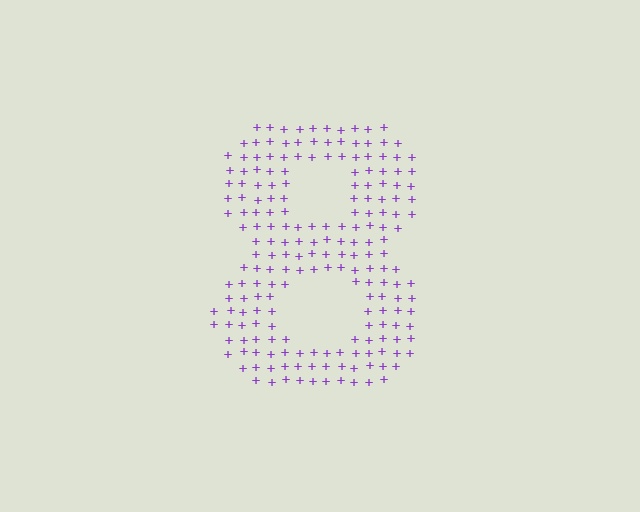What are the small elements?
The small elements are plus signs.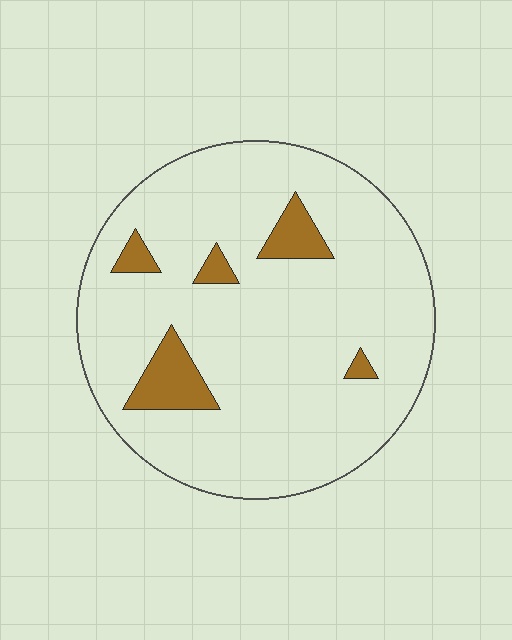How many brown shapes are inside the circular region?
5.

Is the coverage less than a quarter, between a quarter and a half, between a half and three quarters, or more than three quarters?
Less than a quarter.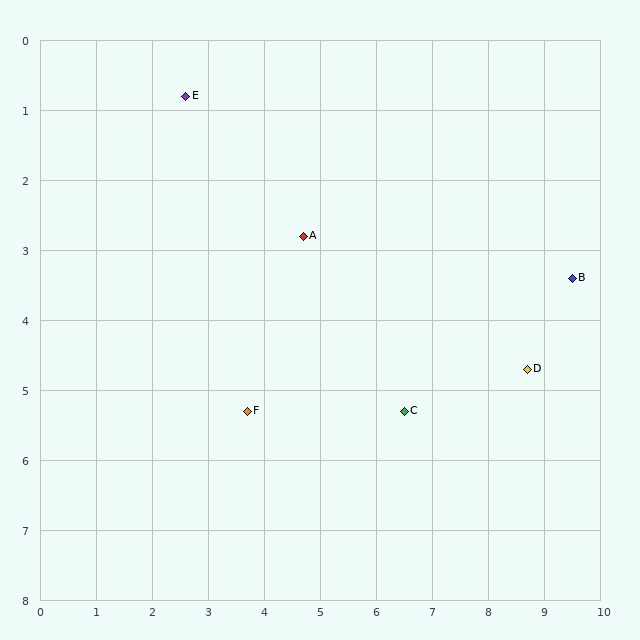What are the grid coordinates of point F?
Point F is at approximately (3.7, 5.3).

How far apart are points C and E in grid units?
Points C and E are about 6.0 grid units apart.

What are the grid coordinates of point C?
Point C is at approximately (6.5, 5.3).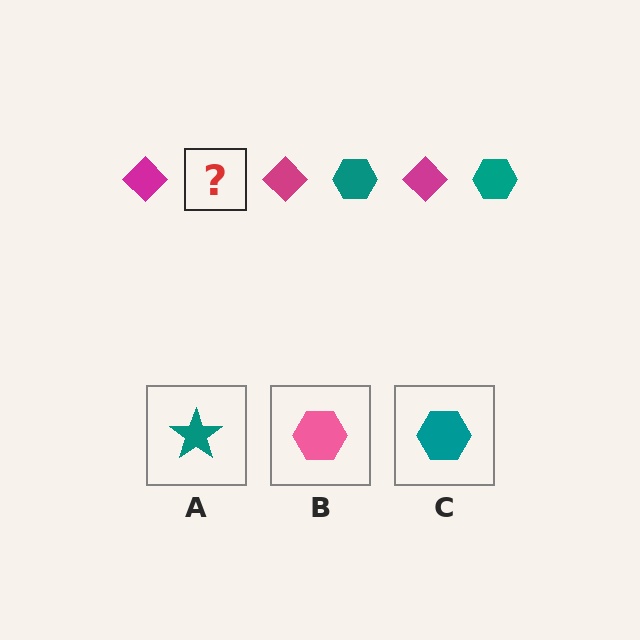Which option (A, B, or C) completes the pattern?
C.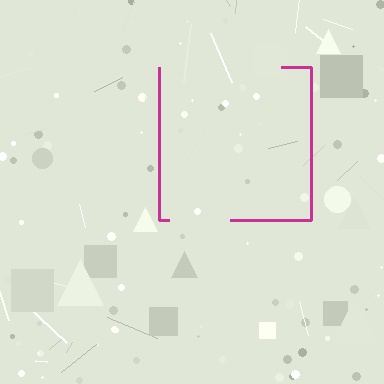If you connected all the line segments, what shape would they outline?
They would outline a square.